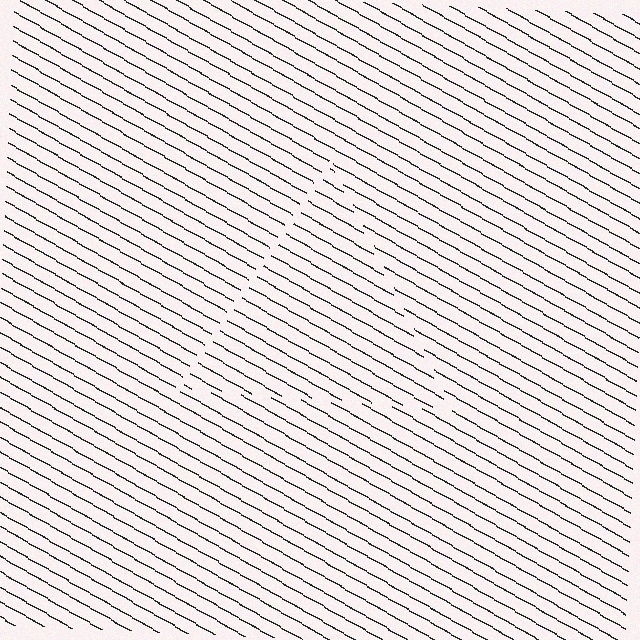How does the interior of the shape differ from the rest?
The interior of the shape contains the same grating, shifted by half a period — the contour is defined by the phase discontinuity where line-ends from the inner and outer gratings abut.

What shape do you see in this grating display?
An illusory triangle. The interior of the shape contains the same grating, shifted by half a period — the contour is defined by the phase discontinuity where line-ends from the inner and outer gratings abut.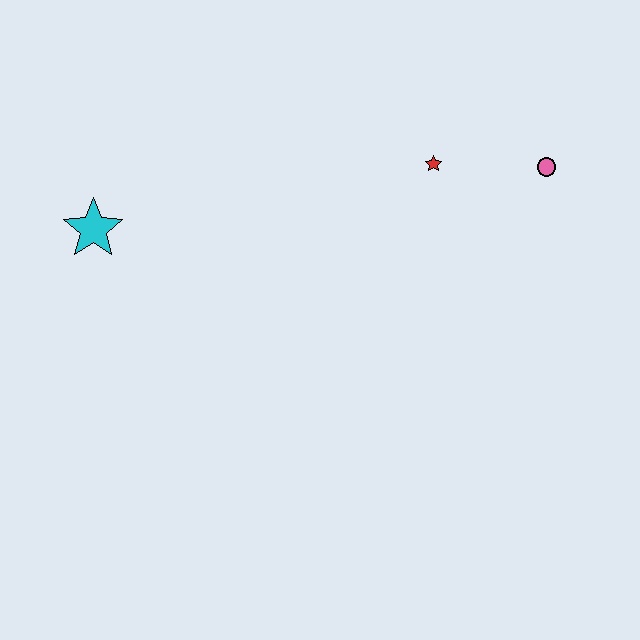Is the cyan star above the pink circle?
No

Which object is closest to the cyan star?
The red star is closest to the cyan star.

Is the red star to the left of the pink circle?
Yes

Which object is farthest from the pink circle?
The cyan star is farthest from the pink circle.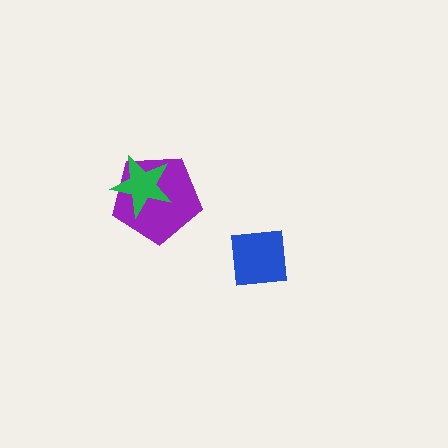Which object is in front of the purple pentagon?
The green star is in front of the purple pentagon.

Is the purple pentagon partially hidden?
Yes, it is partially covered by another shape.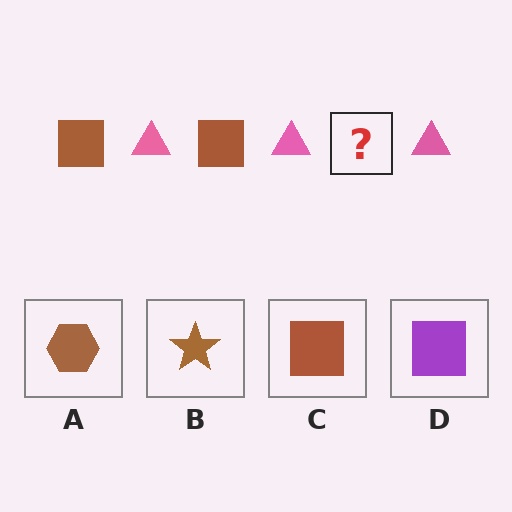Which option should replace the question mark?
Option C.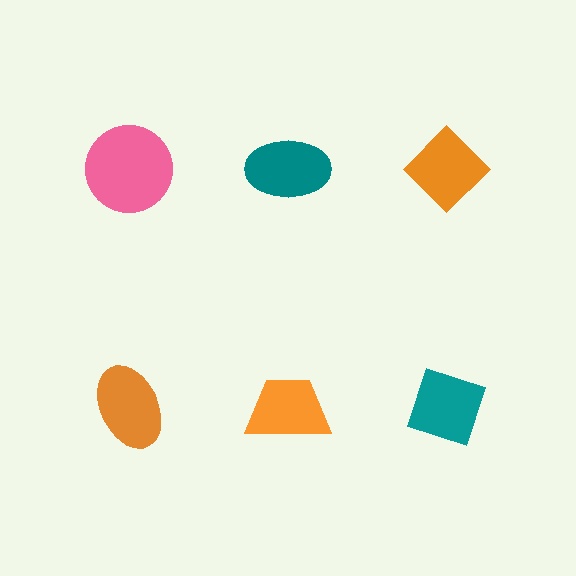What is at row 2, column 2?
An orange trapezoid.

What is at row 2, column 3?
A teal diamond.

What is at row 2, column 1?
An orange ellipse.